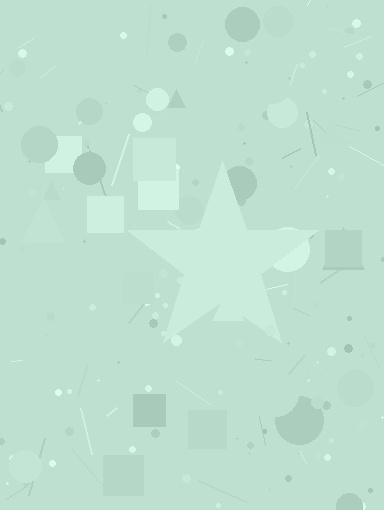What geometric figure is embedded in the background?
A star is embedded in the background.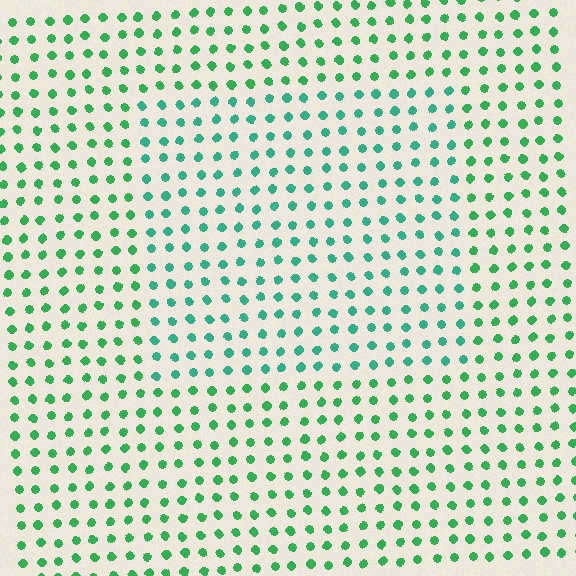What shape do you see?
I see a rectangle.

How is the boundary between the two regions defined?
The boundary is defined purely by a slight shift in hue (about 26 degrees). Spacing, size, and orientation are identical on both sides.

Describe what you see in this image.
The image is filled with small green elements in a uniform arrangement. A rectangle-shaped region is visible where the elements are tinted to a slightly different hue, forming a subtle color boundary.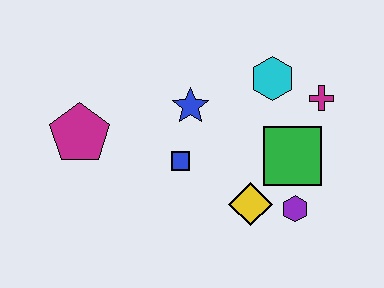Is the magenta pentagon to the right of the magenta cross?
No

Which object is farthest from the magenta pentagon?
The magenta cross is farthest from the magenta pentagon.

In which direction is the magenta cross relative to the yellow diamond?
The magenta cross is above the yellow diamond.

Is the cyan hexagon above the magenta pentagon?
Yes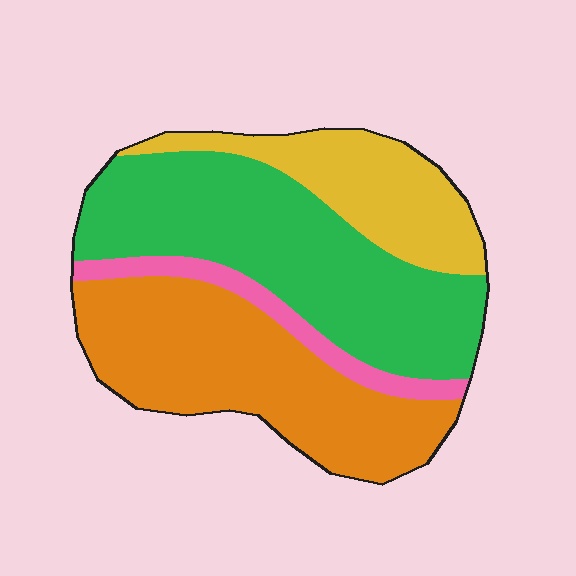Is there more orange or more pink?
Orange.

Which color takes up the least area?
Pink, at roughly 10%.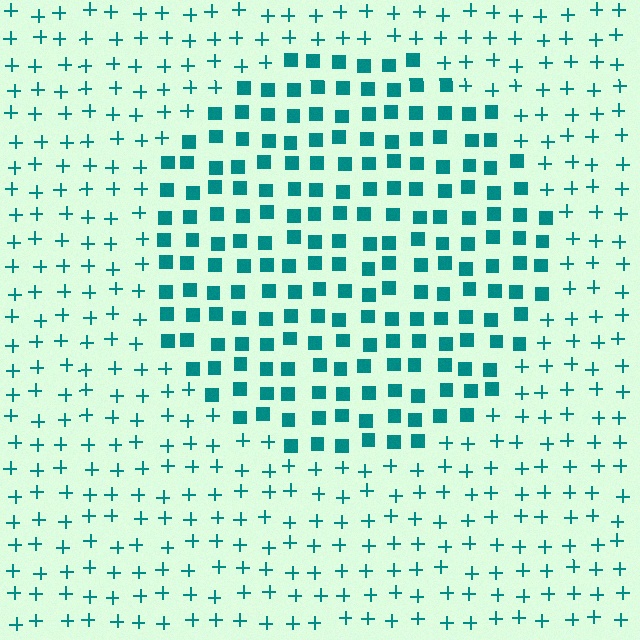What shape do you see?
I see a circle.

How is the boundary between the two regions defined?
The boundary is defined by a change in element shape: squares inside vs. plus signs outside. All elements share the same color and spacing.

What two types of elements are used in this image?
The image uses squares inside the circle region and plus signs outside it.